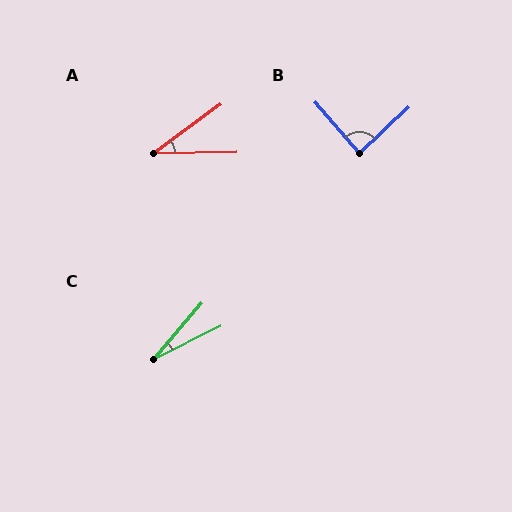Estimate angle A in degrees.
Approximately 35 degrees.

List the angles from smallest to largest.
C (23°), A (35°), B (87°).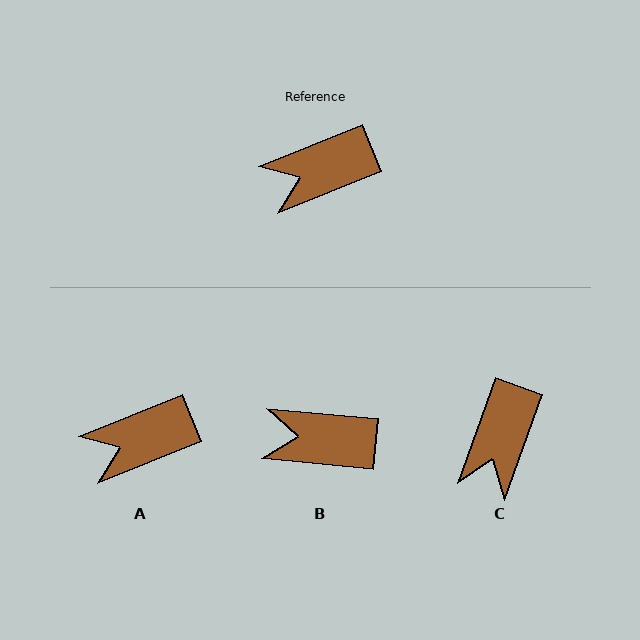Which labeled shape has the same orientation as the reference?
A.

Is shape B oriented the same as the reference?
No, it is off by about 27 degrees.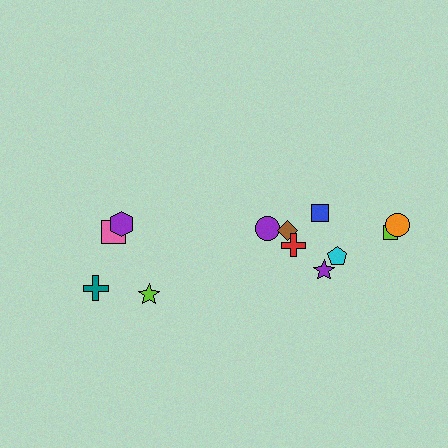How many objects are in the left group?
There are 4 objects.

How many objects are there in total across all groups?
There are 12 objects.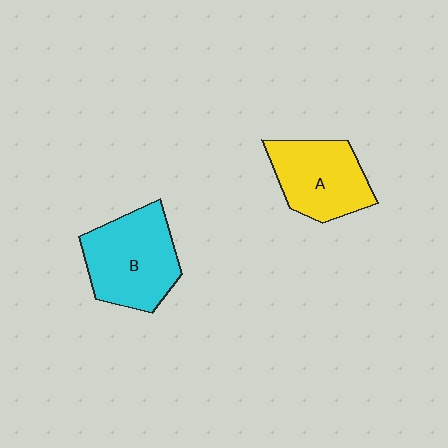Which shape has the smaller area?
Shape A (yellow).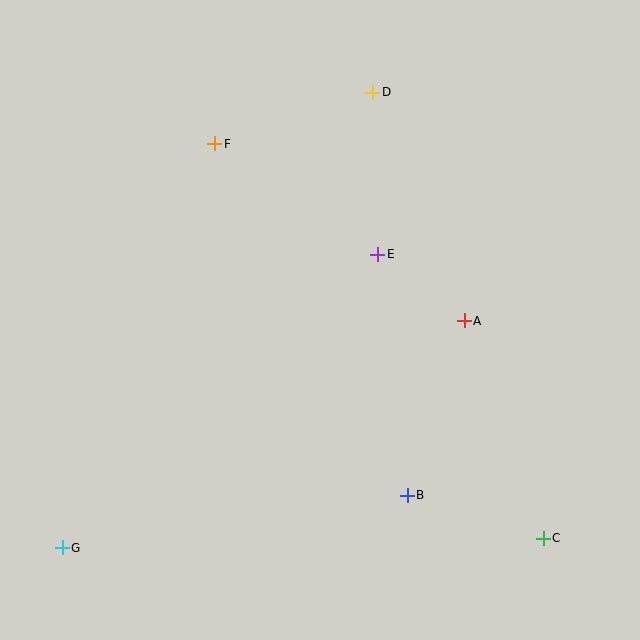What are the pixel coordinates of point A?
Point A is at (464, 321).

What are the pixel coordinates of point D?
Point D is at (373, 92).